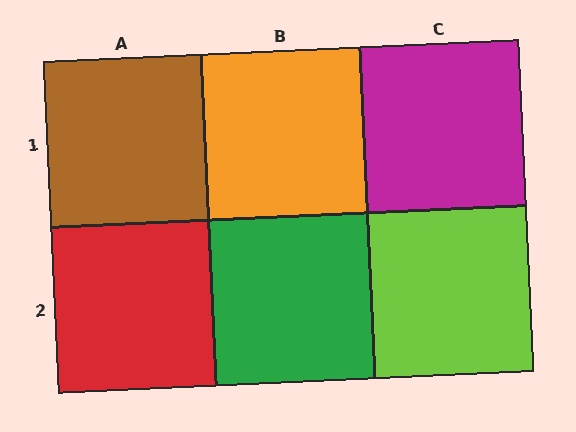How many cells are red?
1 cell is red.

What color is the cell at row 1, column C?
Magenta.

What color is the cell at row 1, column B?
Orange.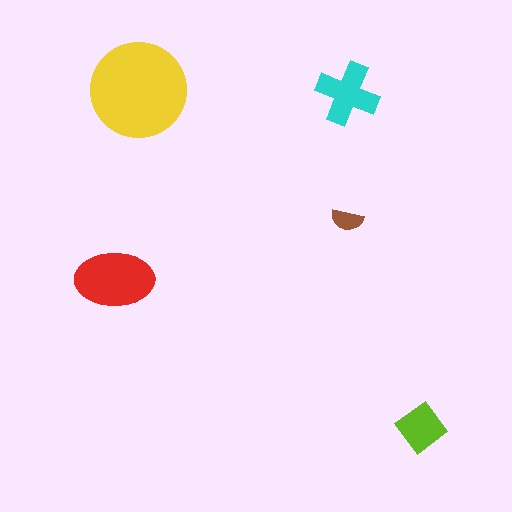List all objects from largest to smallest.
The yellow circle, the red ellipse, the cyan cross, the lime diamond, the brown semicircle.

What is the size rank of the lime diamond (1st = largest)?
4th.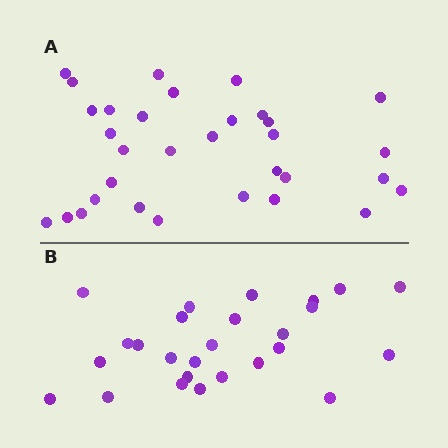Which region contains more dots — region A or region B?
Region A (the top region) has more dots.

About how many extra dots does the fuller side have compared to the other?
Region A has about 6 more dots than region B.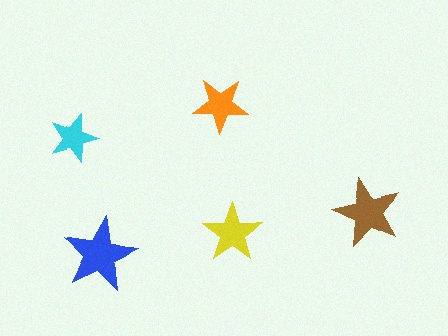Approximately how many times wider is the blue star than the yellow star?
About 1.5 times wider.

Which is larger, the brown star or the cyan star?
The brown one.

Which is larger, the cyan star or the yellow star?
The yellow one.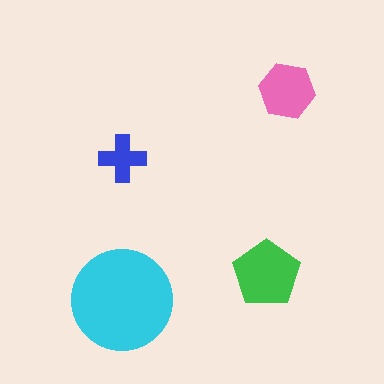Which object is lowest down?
The cyan circle is bottommost.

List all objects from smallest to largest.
The blue cross, the pink hexagon, the green pentagon, the cyan circle.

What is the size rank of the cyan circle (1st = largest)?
1st.